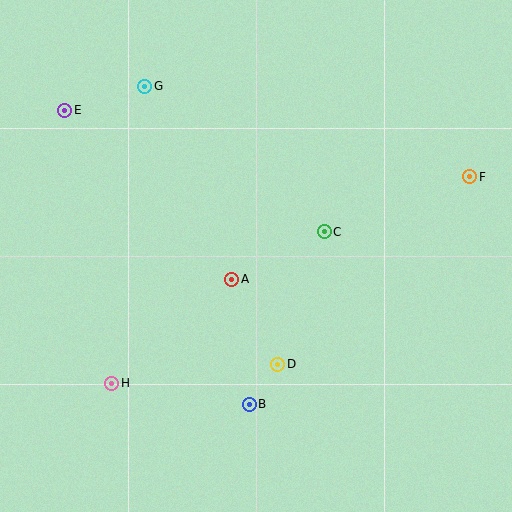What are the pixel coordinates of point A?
Point A is at (232, 279).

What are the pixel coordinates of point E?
Point E is at (65, 110).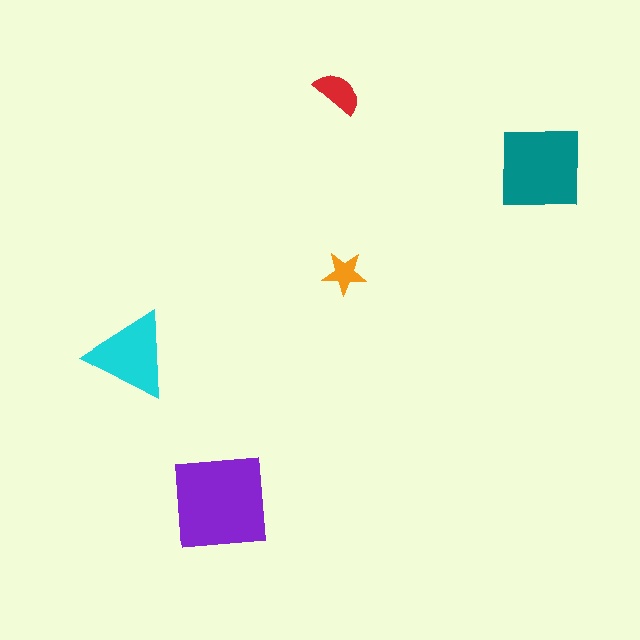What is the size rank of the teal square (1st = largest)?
2nd.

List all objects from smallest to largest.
The orange star, the red semicircle, the cyan triangle, the teal square, the purple square.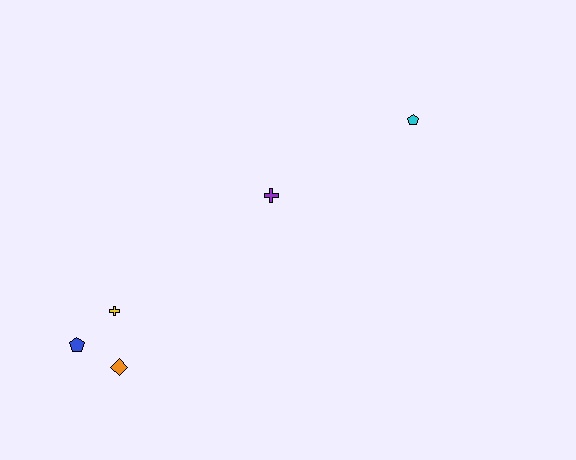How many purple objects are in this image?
There is 1 purple object.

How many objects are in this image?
There are 5 objects.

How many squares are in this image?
There are no squares.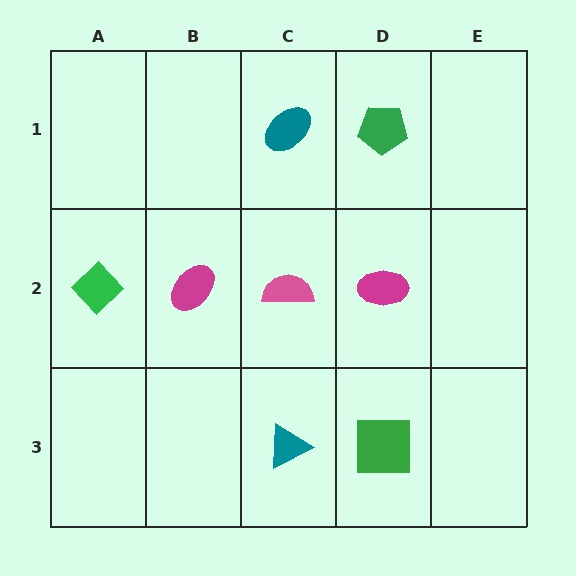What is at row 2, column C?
A pink semicircle.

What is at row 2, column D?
A magenta ellipse.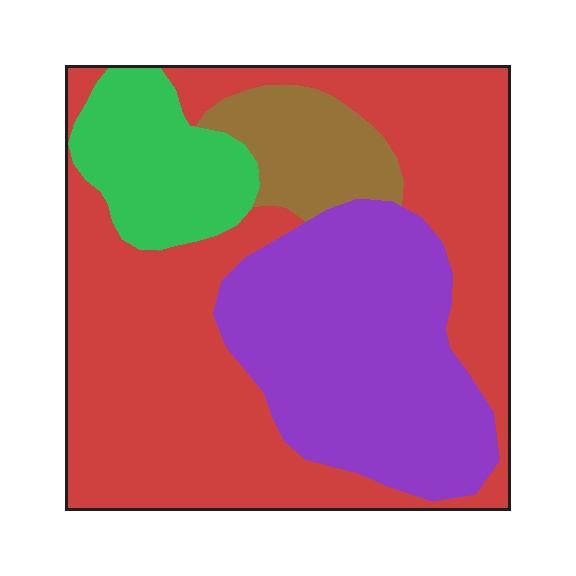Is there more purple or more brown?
Purple.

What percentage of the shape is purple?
Purple covers roughly 30% of the shape.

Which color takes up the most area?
Red, at roughly 50%.